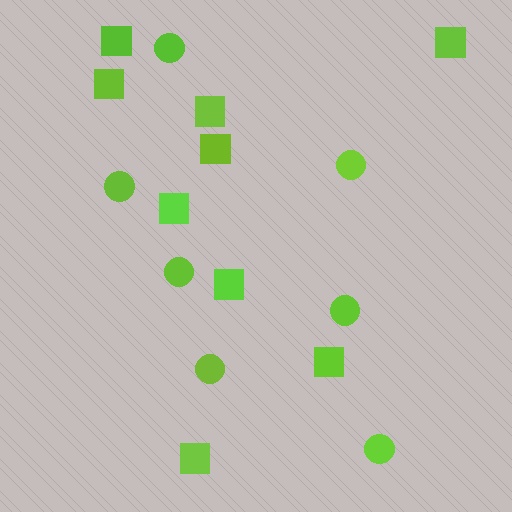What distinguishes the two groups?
There are 2 groups: one group of squares (9) and one group of circles (7).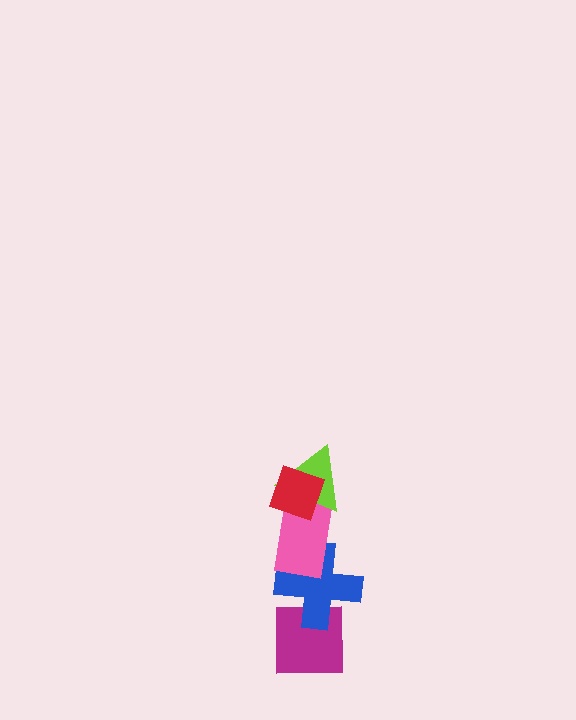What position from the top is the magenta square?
The magenta square is 5th from the top.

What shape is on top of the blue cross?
The pink rectangle is on top of the blue cross.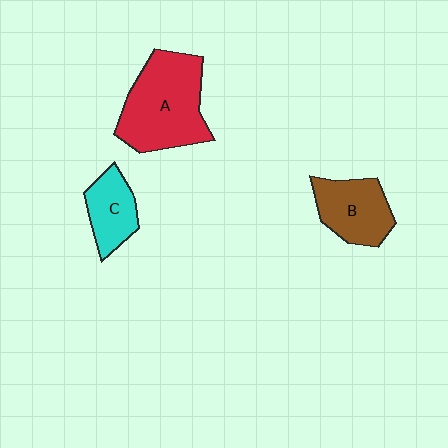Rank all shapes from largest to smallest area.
From largest to smallest: A (red), B (brown), C (cyan).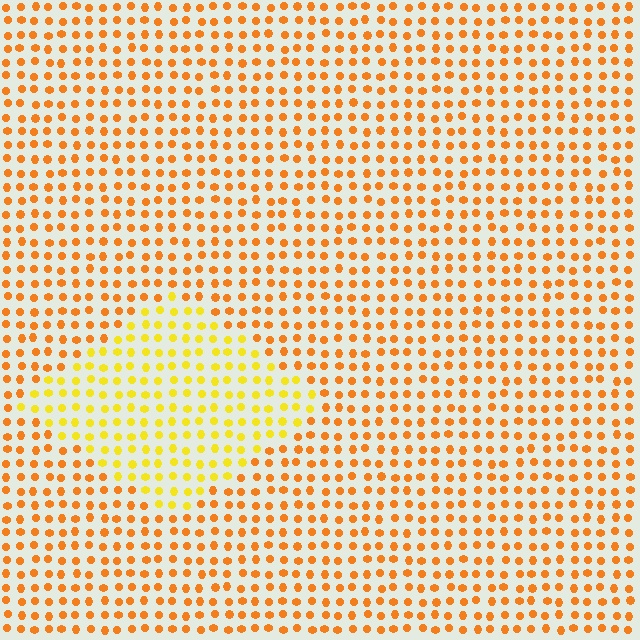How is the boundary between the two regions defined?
The boundary is defined purely by a slight shift in hue (about 29 degrees). Spacing, size, and orientation are identical on both sides.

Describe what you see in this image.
The image is filled with small orange elements in a uniform arrangement. A diamond-shaped region is visible where the elements are tinted to a slightly different hue, forming a subtle color boundary.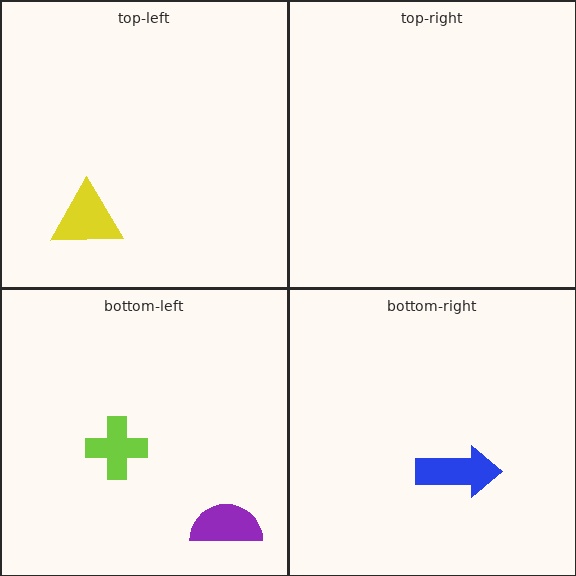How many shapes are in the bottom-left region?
2.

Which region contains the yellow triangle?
The top-left region.